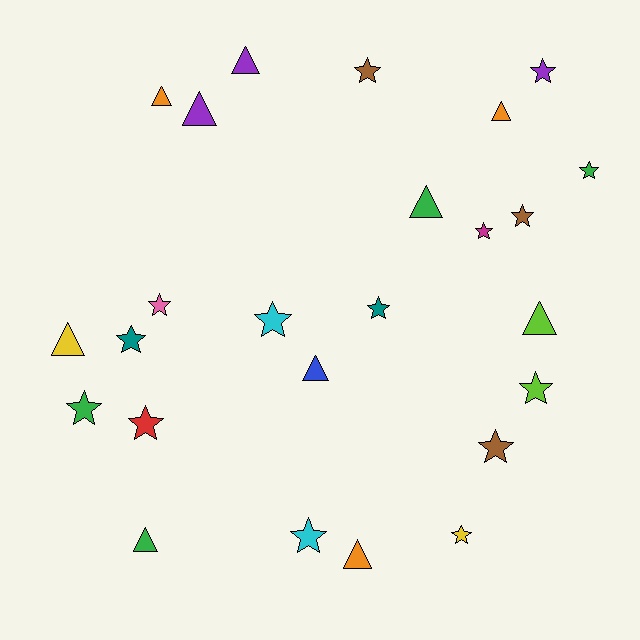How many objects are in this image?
There are 25 objects.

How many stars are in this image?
There are 15 stars.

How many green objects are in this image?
There are 4 green objects.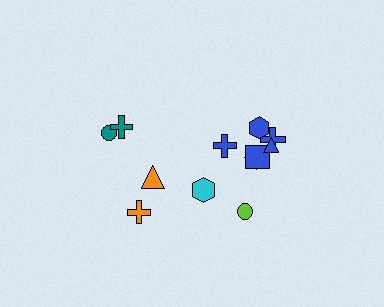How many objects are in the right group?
There are 8 objects.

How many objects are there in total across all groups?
There are 12 objects.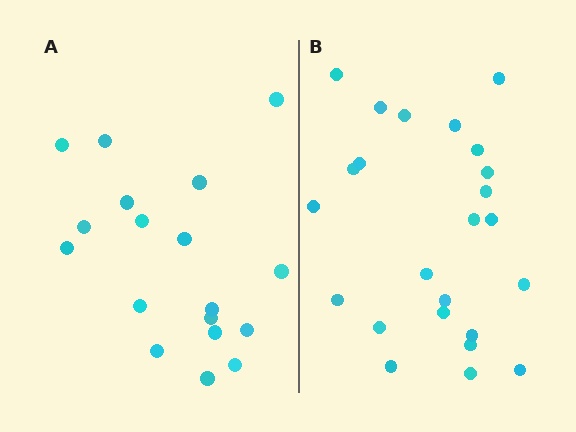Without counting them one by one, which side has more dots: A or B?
Region B (the right region) has more dots.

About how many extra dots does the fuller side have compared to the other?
Region B has about 6 more dots than region A.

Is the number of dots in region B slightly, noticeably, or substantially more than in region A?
Region B has noticeably more, but not dramatically so. The ratio is roughly 1.3 to 1.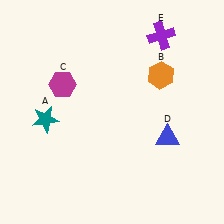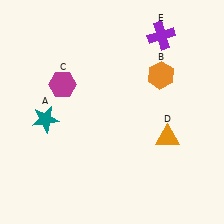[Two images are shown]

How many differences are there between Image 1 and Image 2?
There is 1 difference between the two images.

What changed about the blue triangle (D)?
In Image 1, D is blue. In Image 2, it changed to orange.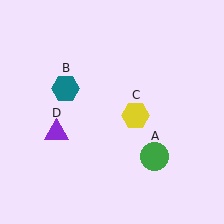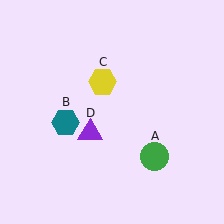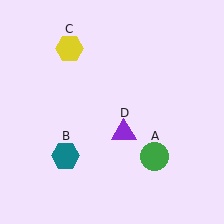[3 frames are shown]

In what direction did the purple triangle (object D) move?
The purple triangle (object D) moved right.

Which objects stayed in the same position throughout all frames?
Green circle (object A) remained stationary.